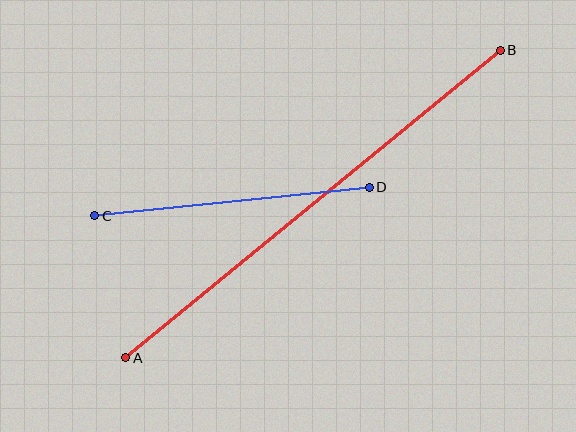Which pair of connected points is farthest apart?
Points A and B are farthest apart.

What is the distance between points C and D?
The distance is approximately 275 pixels.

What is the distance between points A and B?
The distance is approximately 485 pixels.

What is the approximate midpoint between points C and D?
The midpoint is at approximately (232, 202) pixels.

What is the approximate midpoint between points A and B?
The midpoint is at approximately (313, 204) pixels.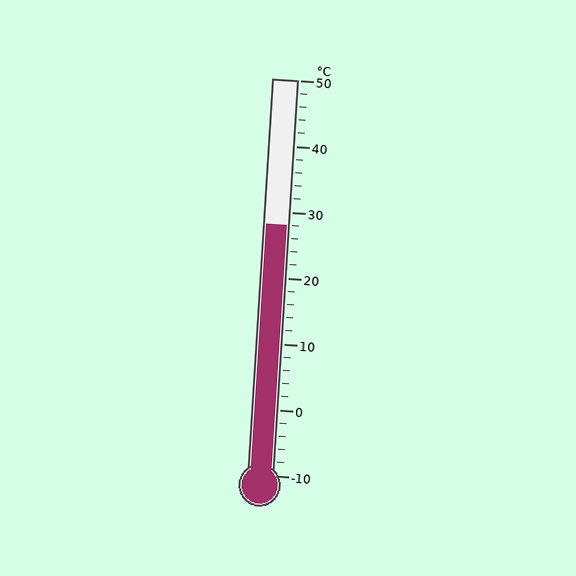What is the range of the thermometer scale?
The thermometer scale ranges from -10°C to 50°C.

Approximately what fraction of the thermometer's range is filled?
The thermometer is filled to approximately 65% of its range.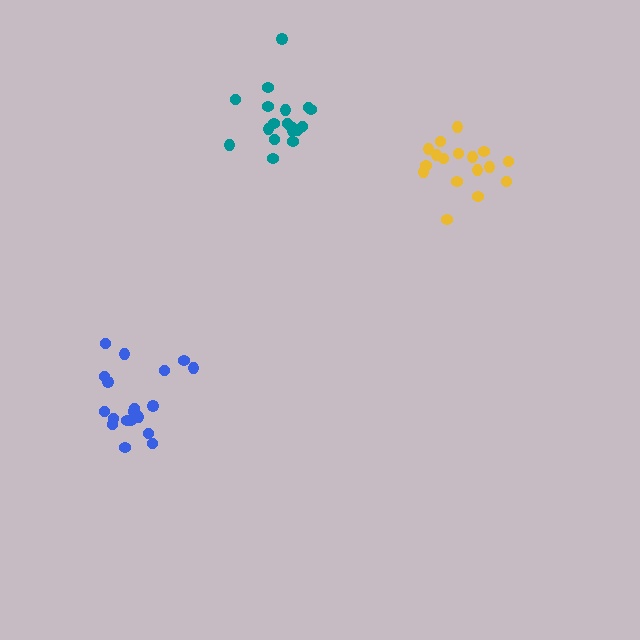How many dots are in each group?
Group 1: 19 dots, Group 2: 18 dots, Group 3: 17 dots (54 total).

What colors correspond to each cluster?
The clusters are colored: blue, teal, yellow.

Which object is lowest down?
The blue cluster is bottommost.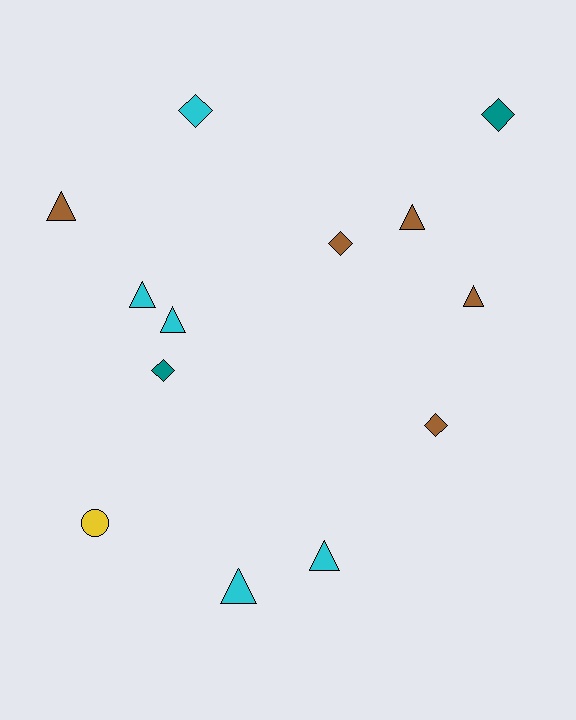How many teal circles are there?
There are no teal circles.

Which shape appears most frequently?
Triangle, with 7 objects.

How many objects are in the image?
There are 13 objects.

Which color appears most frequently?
Cyan, with 5 objects.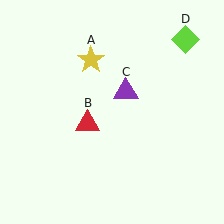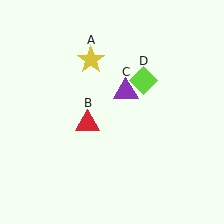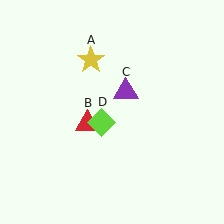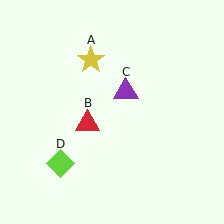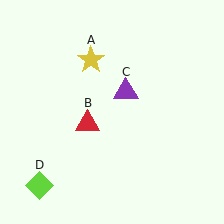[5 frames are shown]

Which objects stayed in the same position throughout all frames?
Yellow star (object A) and red triangle (object B) and purple triangle (object C) remained stationary.